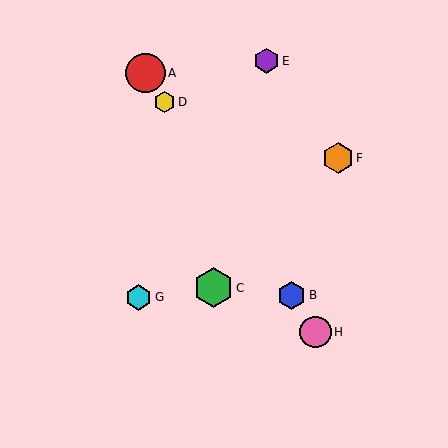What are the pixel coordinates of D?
Object D is at (164, 102).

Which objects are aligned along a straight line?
Objects A, B, D, H are aligned along a straight line.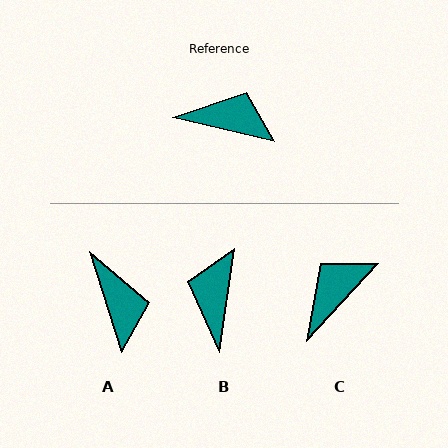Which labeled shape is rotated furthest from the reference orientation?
B, about 95 degrees away.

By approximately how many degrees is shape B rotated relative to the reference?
Approximately 95 degrees counter-clockwise.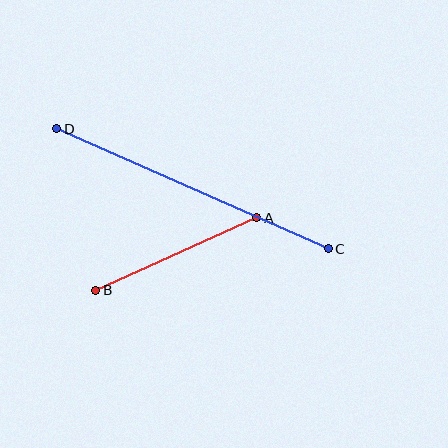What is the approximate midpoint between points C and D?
The midpoint is at approximately (193, 189) pixels.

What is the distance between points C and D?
The distance is approximately 297 pixels.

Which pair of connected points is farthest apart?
Points C and D are farthest apart.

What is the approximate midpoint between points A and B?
The midpoint is at approximately (176, 254) pixels.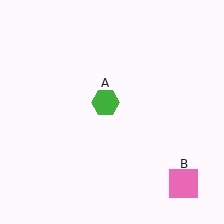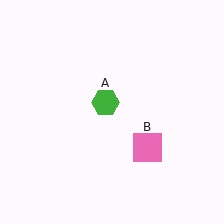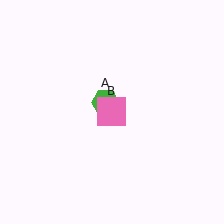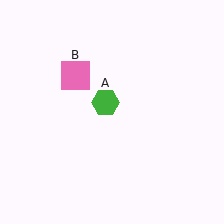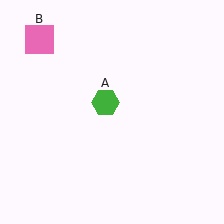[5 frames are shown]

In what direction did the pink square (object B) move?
The pink square (object B) moved up and to the left.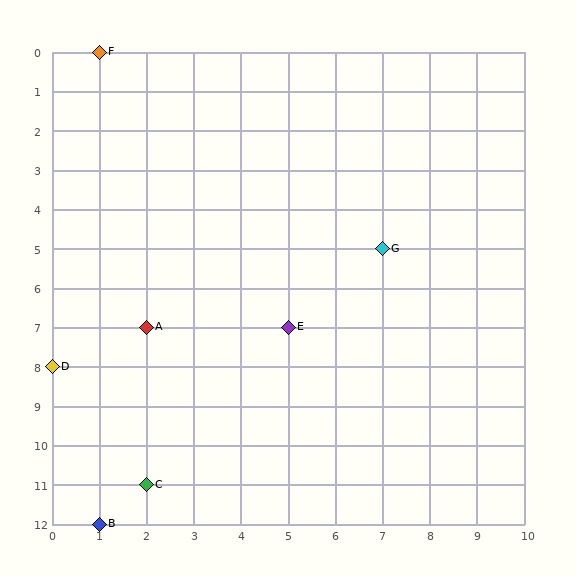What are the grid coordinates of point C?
Point C is at grid coordinates (2, 11).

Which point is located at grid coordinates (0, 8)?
Point D is at (0, 8).